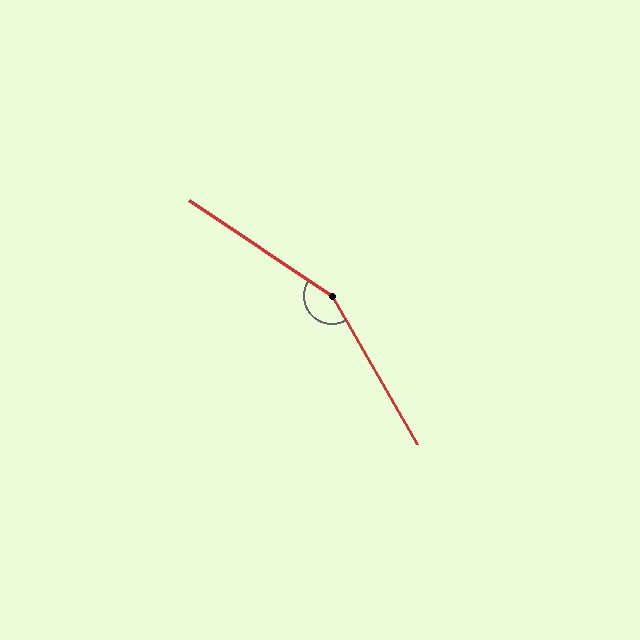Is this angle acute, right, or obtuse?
It is obtuse.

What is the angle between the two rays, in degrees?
Approximately 154 degrees.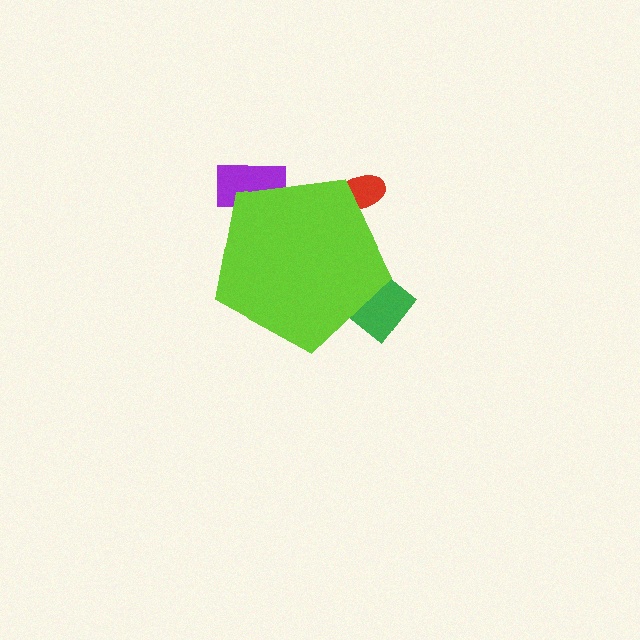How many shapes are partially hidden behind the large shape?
3 shapes are partially hidden.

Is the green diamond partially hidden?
Yes, the green diamond is partially hidden behind the lime pentagon.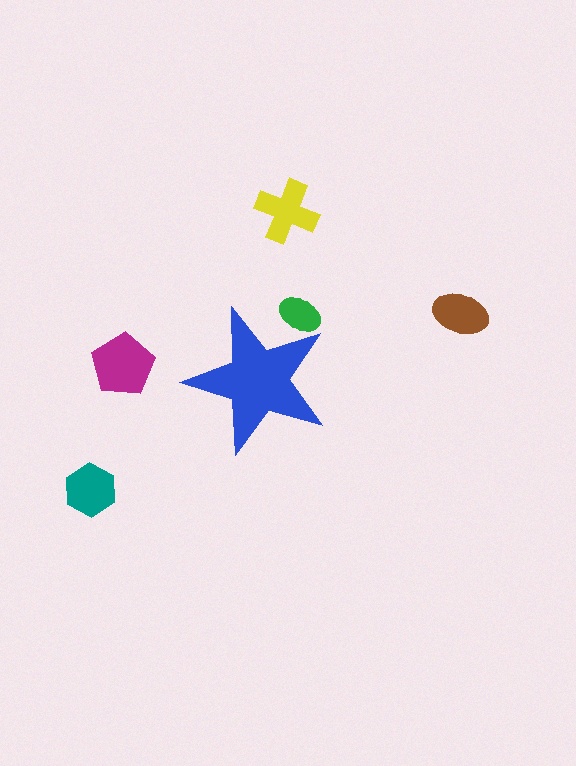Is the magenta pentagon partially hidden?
No, the magenta pentagon is fully visible.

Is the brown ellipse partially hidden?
No, the brown ellipse is fully visible.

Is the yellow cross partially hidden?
No, the yellow cross is fully visible.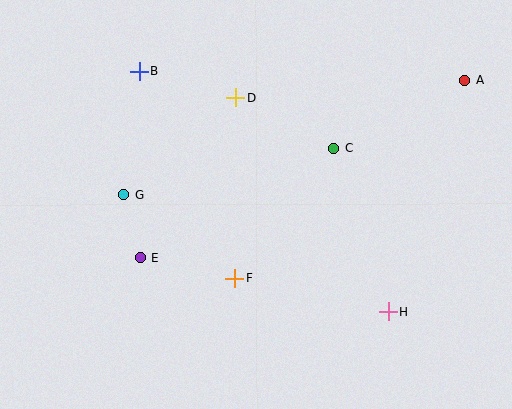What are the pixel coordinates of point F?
Point F is at (235, 278).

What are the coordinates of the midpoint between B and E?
The midpoint between B and E is at (140, 165).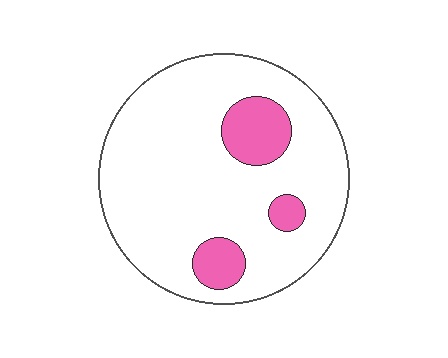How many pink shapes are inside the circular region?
3.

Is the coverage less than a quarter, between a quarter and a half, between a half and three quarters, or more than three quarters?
Less than a quarter.